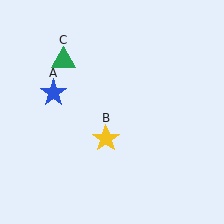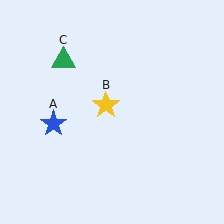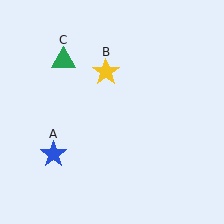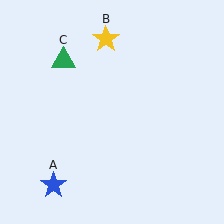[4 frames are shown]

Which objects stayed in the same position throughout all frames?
Green triangle (object C) remained stationary.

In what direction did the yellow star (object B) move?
The yellow star (object B) moved up.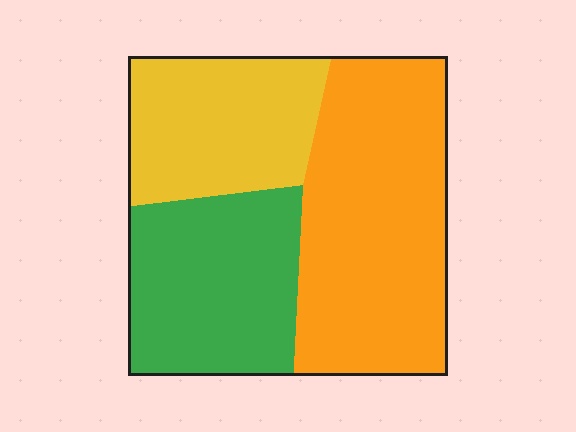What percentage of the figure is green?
Green takes up about one third (1/3) of the figure.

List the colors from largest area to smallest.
From largest to smallest: orange, green, yellow.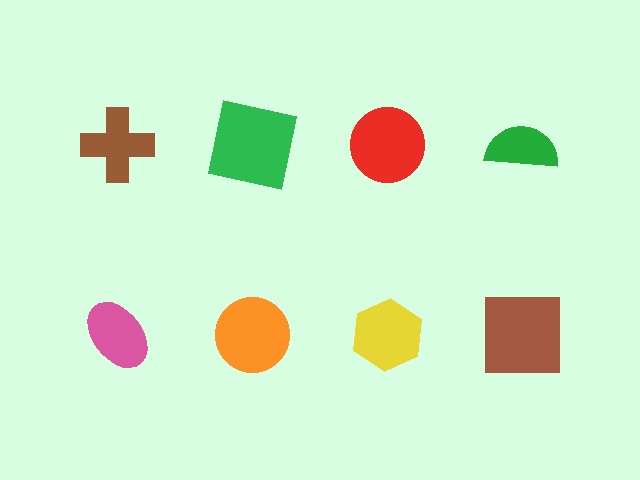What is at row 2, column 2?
An orange circle.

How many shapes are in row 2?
4 shapes.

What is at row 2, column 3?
A yellow hexagon.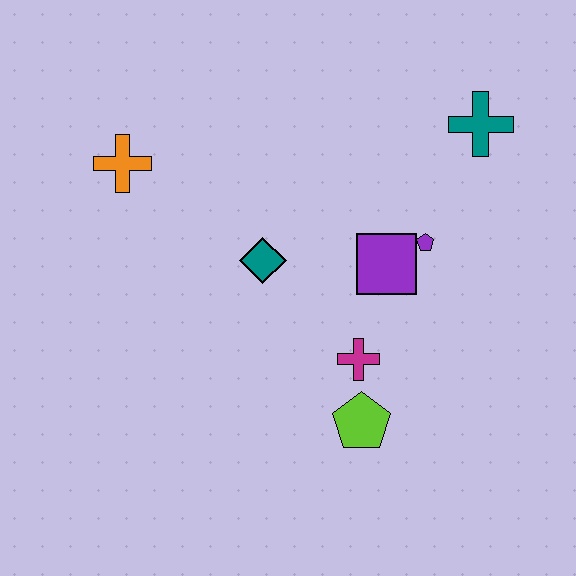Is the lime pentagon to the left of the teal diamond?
No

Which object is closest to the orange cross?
The teal diamond is closest to the orange cross.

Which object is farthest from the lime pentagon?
The orange cross is farthest from the lime pentagon.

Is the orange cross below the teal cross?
Yes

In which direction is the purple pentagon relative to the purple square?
The purple pentagon is to the right of the purple square.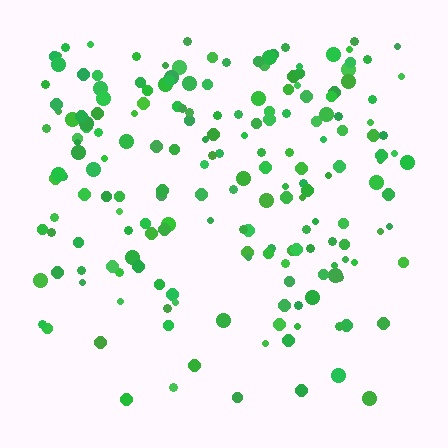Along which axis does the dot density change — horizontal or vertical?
Vertical.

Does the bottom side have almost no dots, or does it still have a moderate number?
Still a moderate number, just noticeably fewer than the top.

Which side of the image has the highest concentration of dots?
The top.